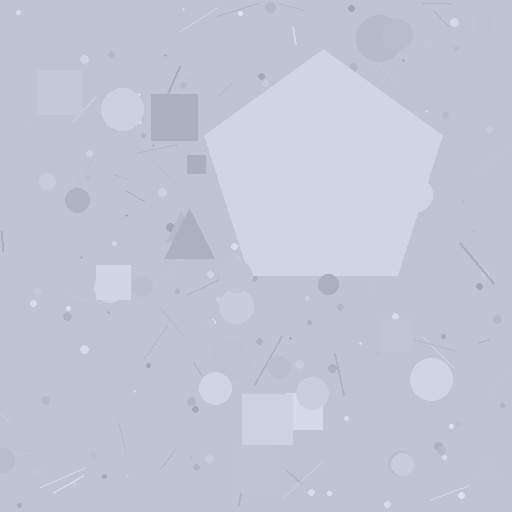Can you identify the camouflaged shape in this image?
The camouflaged shape is a pentagon.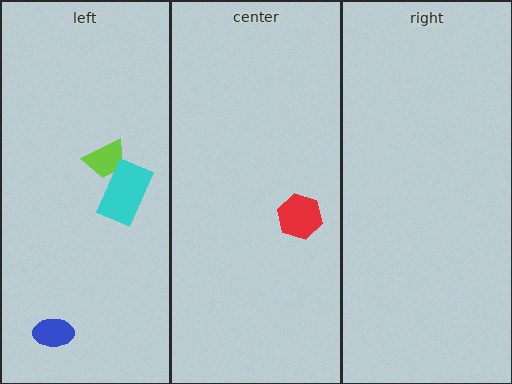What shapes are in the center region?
The red hexagon.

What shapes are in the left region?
The blue ellipse, the lime trapezoid, the cyan rectangle.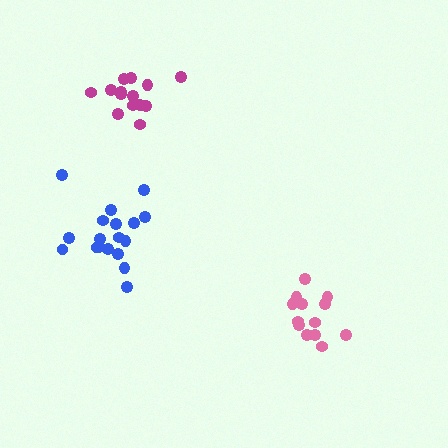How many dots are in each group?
Group 1: 13 dots, Group 2: 18 dots, Group 3: 14 dots (45 total).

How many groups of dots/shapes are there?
There are 3 groups.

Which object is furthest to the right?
The pink cluster is rightmost.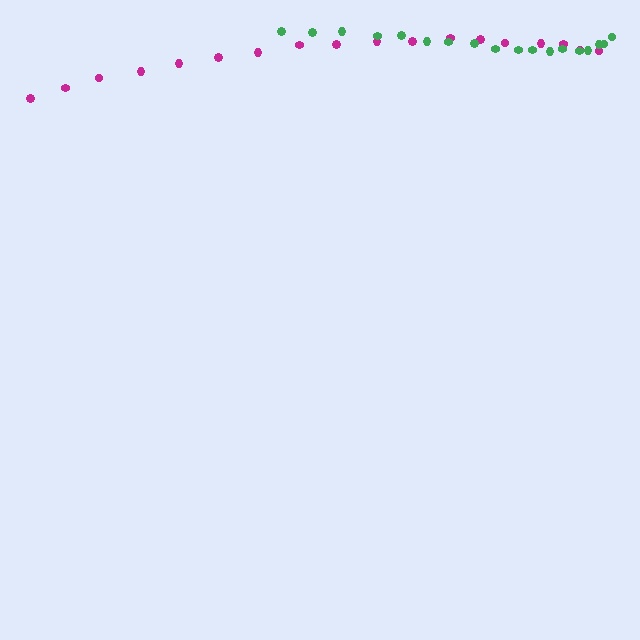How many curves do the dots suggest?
There are 2 distinct paths.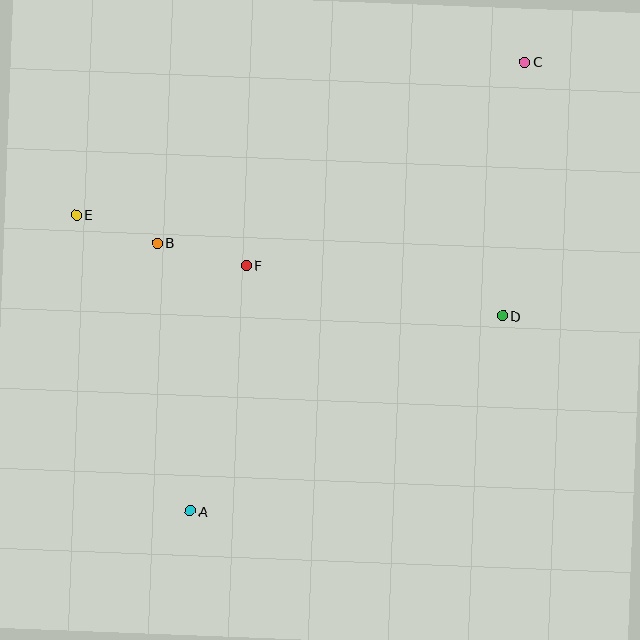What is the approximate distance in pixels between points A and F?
The distance between A and F is approximately 252 pixels.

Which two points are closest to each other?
Points B and E are closest to each other.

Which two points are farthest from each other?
Points A and C are farthest from each other.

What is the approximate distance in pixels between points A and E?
The distance between A and E is approximately 317 pixels.